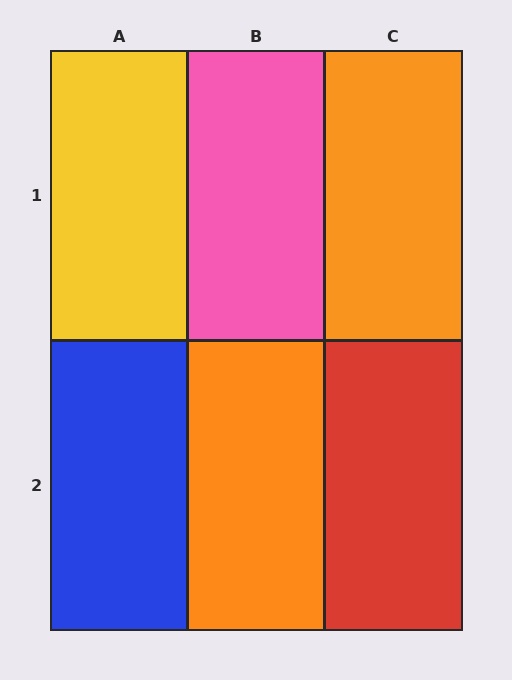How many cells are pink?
1 cell is pink.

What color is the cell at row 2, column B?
Orange.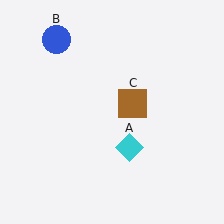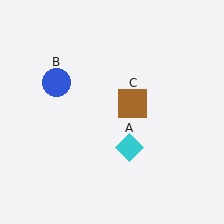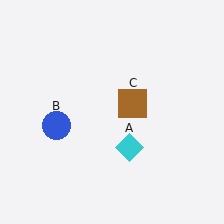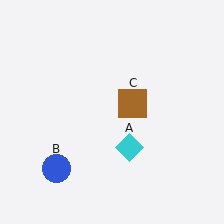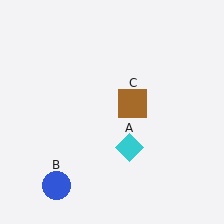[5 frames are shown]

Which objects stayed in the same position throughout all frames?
Cyan diamond (object A) and brown square (object C) remained stationary.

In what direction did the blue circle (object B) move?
The blue circle (object B) moved down.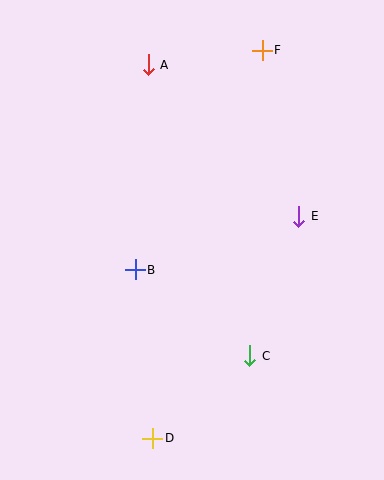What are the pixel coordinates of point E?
Point E is at (299, 216).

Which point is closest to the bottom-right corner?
Point C is closest to the bottom-right corner.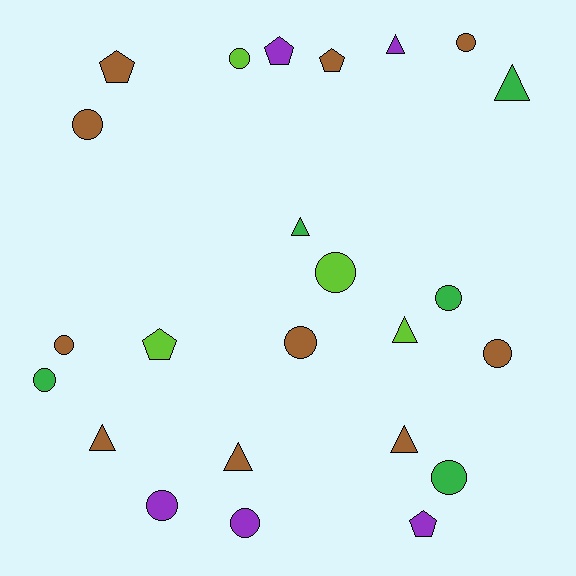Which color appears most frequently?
Brown, with 10 objects.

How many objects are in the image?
There are 24 objects.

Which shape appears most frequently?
Circle, with 12 objects.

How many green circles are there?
There are 3 green circles.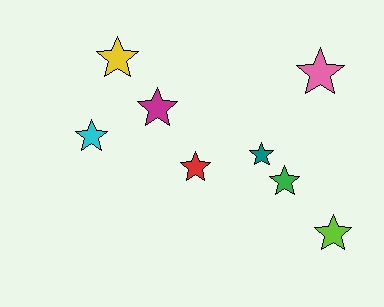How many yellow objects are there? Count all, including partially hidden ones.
There is 1 yellow object.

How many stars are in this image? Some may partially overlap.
There are 8 stars.